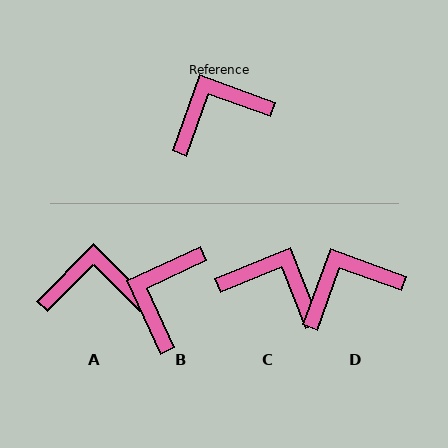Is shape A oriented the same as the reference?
No, it is off by about 25 degrees.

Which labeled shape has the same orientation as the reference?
D.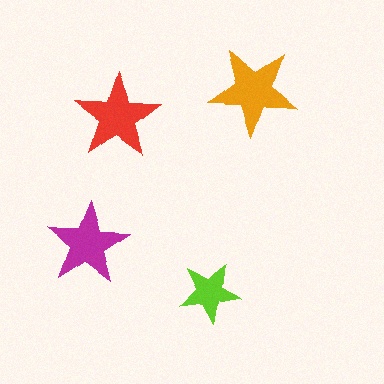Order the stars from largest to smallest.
the orange one, the red one, the magenta one, the lime one.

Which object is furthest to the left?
The magenta star is leftmost.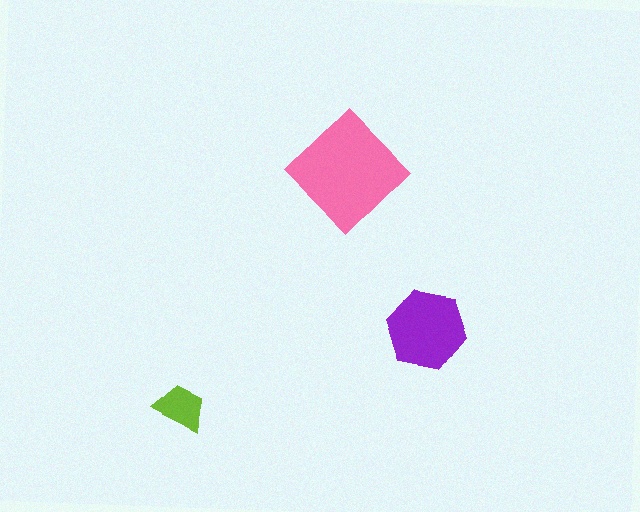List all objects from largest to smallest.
The pink diamond, the purple hexagon, the lime trapezoid.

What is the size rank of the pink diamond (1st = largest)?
1st.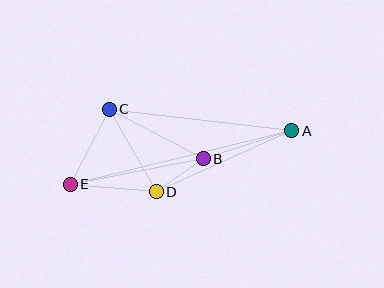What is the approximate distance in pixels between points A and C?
The distance between A and C is approximately 184 pixels.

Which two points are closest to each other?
Points B and D are closest to each other.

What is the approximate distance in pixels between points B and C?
The distance between B and C is approximately 106 pixels.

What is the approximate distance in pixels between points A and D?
The distance between A and D is approximately 149 pixels.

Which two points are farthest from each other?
Points A and E are farthest from each other.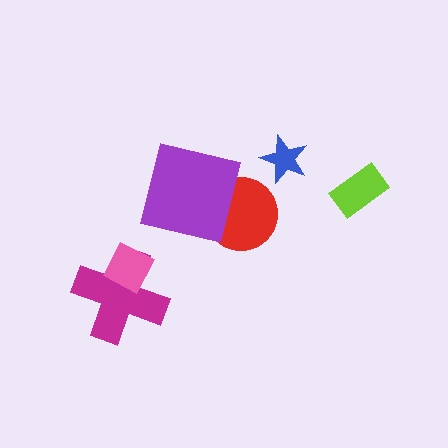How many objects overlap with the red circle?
1 object overlaps with the red circle.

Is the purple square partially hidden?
No, no other shape covers it.